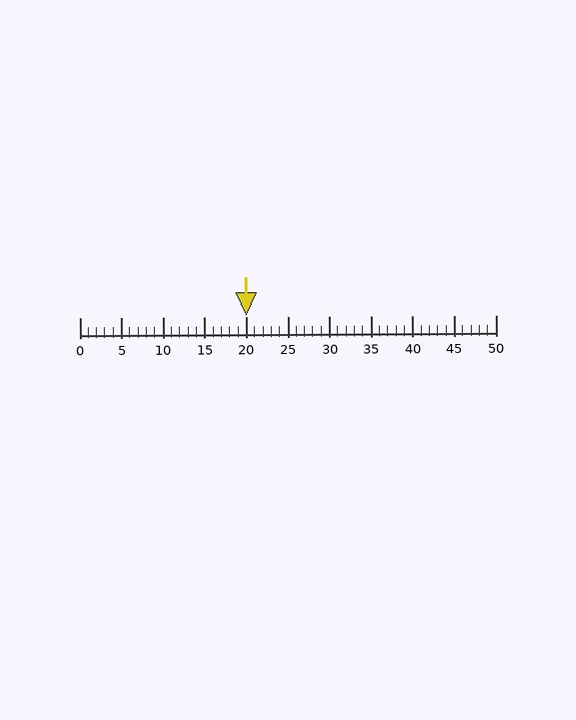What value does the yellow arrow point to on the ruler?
The yellow arrow points to approximately 20.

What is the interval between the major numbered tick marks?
The major tick marks are spaced 5 units apart.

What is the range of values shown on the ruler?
The ruler shows values from 0 to 50.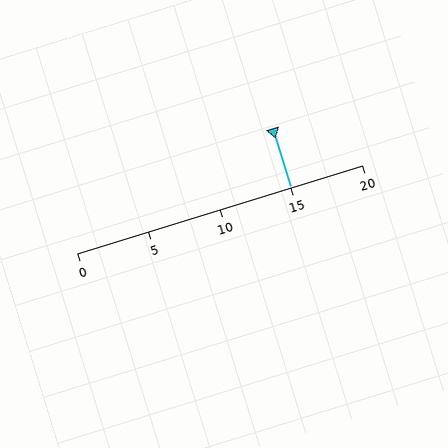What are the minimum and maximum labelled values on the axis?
The axis runs from 0 to 20.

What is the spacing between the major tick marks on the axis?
The major ticks are spaced 5 apart.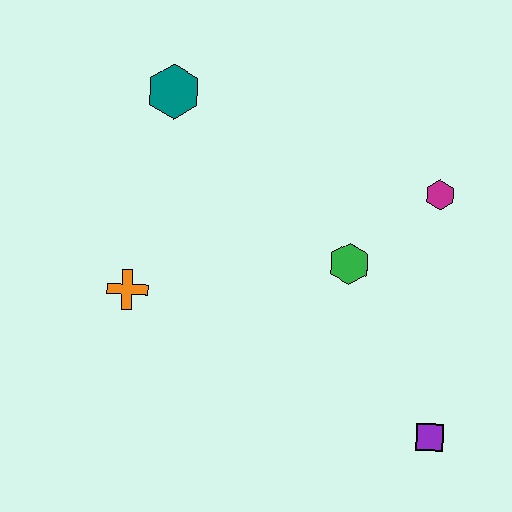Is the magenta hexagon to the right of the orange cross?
Yes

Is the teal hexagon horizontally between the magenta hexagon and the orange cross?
Yes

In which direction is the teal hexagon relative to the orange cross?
The teal hexagon is above the orange cross.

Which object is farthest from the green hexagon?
The teal hexagon is farthest from the green hexagon.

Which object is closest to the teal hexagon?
The orange cross is closest to the teal hexagon.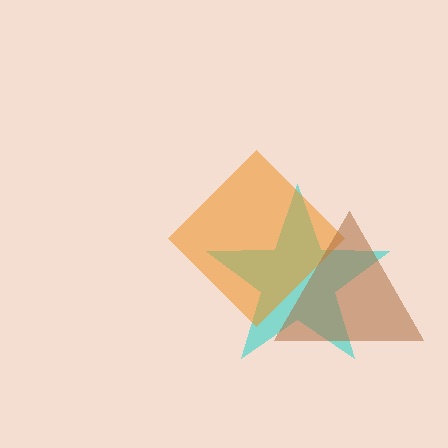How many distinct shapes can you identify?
There are 3 distinct shapes: a cyan star, an orange diamond, a brown triangle.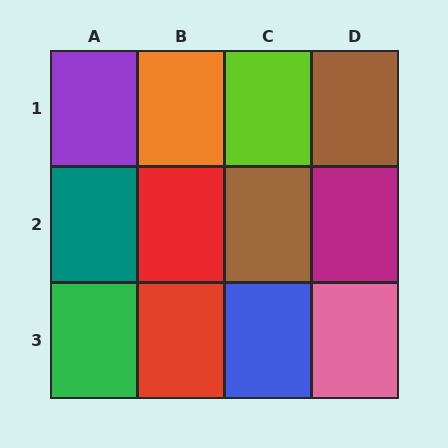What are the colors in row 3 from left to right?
Green, red, blue, pink.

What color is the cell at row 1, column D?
Brown.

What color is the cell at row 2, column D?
Magenta.